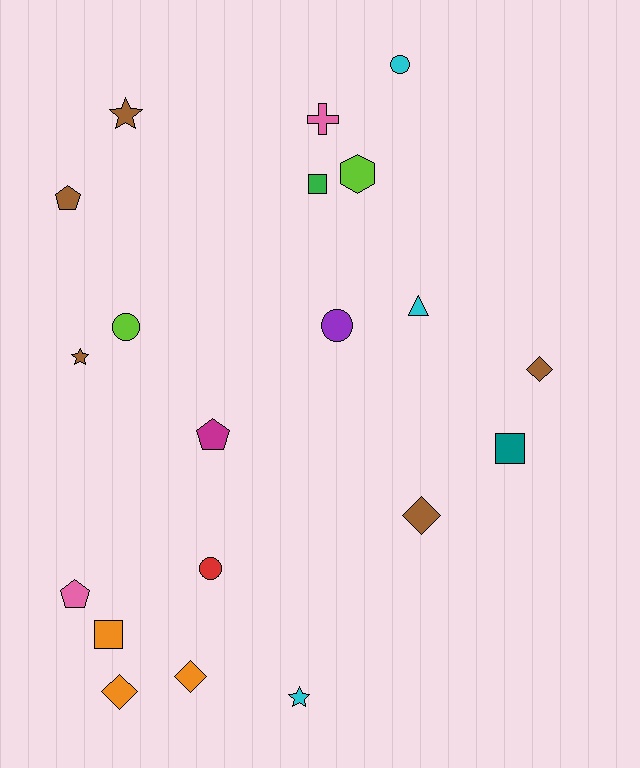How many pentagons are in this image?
There are 3 pentagons.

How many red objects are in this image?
There is 1 red object.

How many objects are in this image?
There are 20 objects.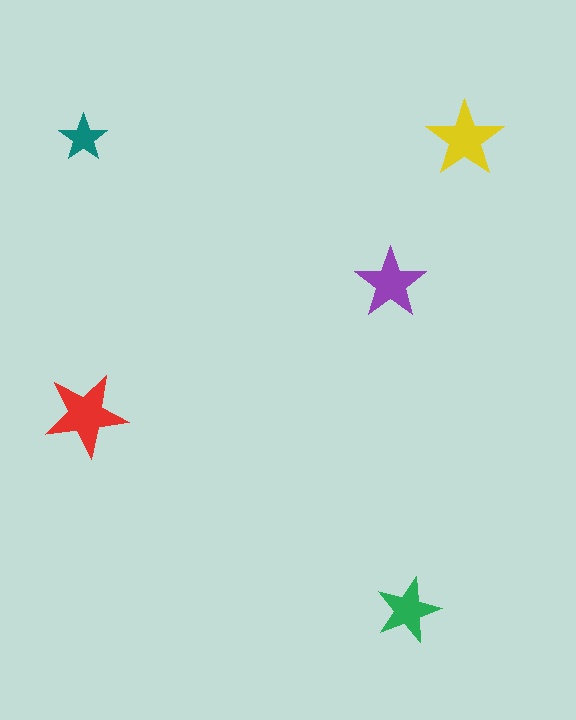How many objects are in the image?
There are 5 objects in the image.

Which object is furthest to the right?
The yellow star is rightmost.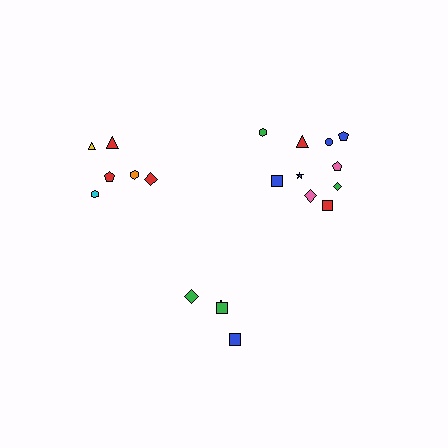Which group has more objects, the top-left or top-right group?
The top-right group.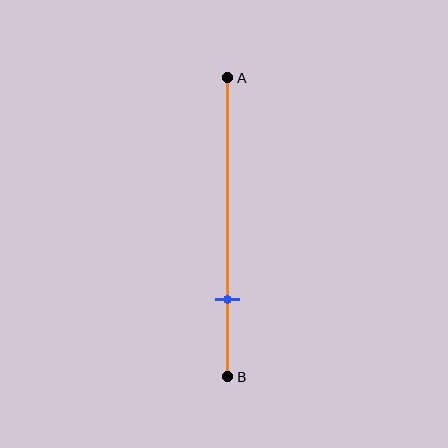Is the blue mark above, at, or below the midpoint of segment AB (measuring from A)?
The blue mark is below the midpoint of segment AB.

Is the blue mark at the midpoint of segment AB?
No, the mark is at about 75% from A, not at the 50% midpoint.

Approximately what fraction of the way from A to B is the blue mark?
The blue mark is approximately 75% of the way from A to B.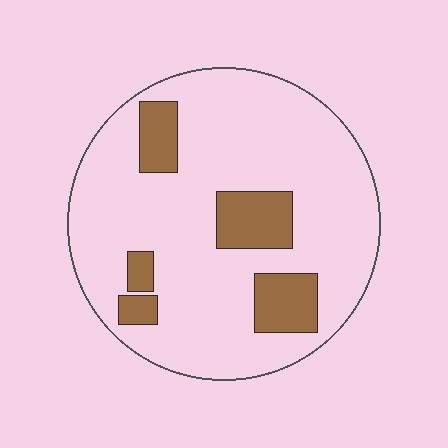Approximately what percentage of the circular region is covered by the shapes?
Approximately 15%.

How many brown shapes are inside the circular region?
5.